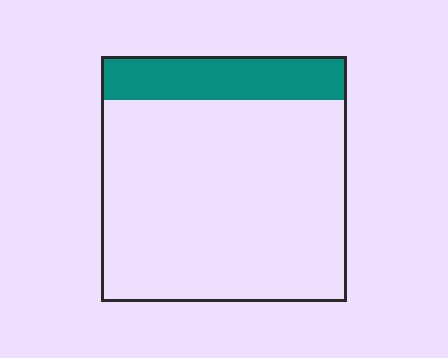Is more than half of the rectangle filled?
No.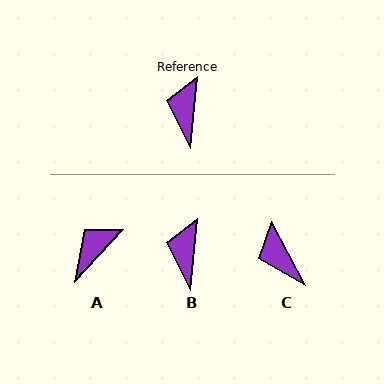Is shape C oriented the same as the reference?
No, it is off by about 34 degrees.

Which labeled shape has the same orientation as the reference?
B.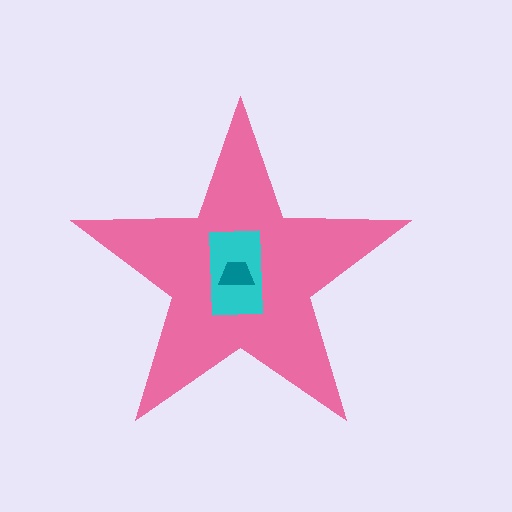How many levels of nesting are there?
3.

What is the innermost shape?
The teal trapezoid.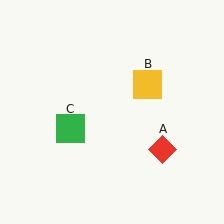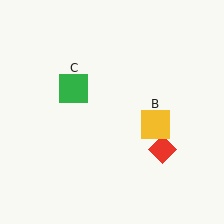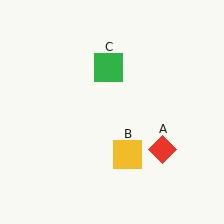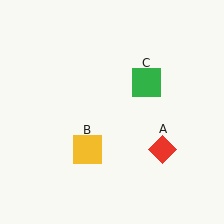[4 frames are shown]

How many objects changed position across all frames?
2 objects changed position: yellow square (object B), green square (object C).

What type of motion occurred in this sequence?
The yellow square (object B), green square (object C) rotated clockwise around the center of the scene.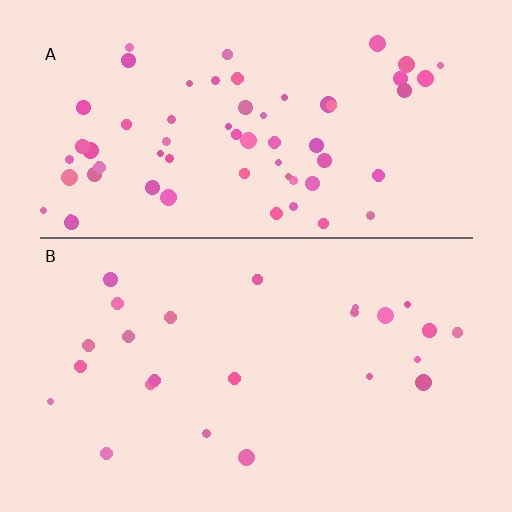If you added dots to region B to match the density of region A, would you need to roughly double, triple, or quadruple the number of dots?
Approximately triple.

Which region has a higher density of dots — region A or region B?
A (the top).